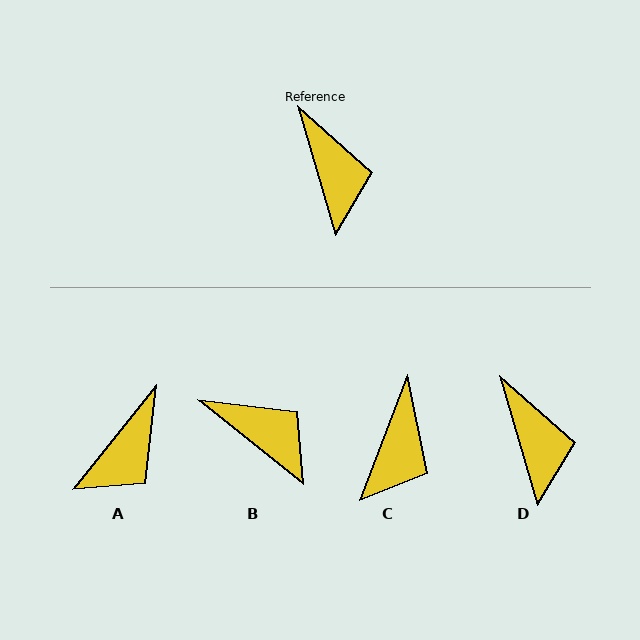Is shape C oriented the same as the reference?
No, it is off by about 37 degrees.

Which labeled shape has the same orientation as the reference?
D.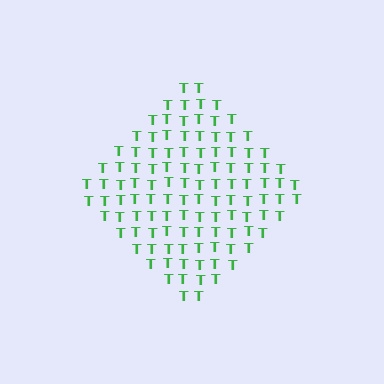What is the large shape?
The large shape is a diamond.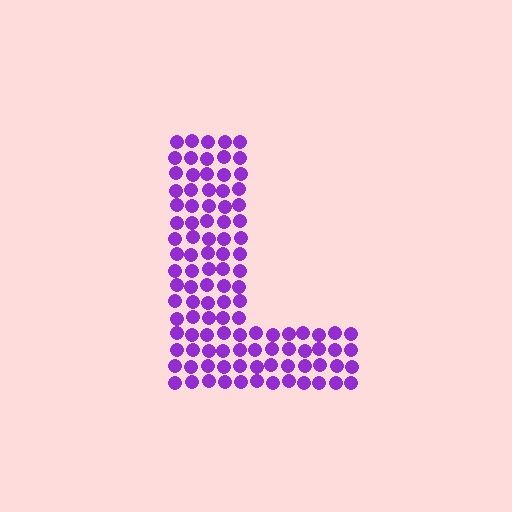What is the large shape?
The large shape is the letter L.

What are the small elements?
The small elements are circles.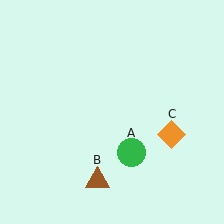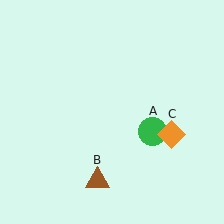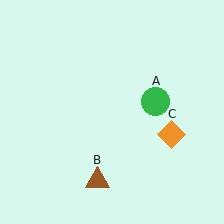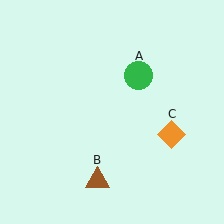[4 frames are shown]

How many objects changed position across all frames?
1 object changed position: green circle (object A).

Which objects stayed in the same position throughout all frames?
Brown triangle (object B) and orange diamond (object C) remained stationary.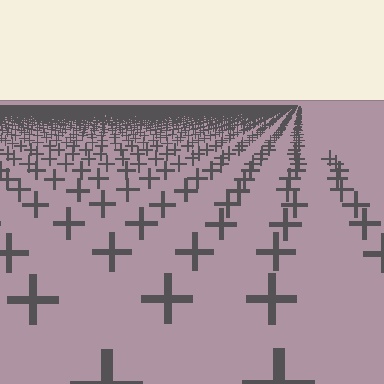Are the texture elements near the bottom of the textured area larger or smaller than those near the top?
Larger. Near the bottom, elements are closer to the viewer and appear at a bigger on-screen size.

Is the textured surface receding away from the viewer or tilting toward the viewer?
The surface is receding away from the viewer. Texture elements get smaller and denser toward the top.